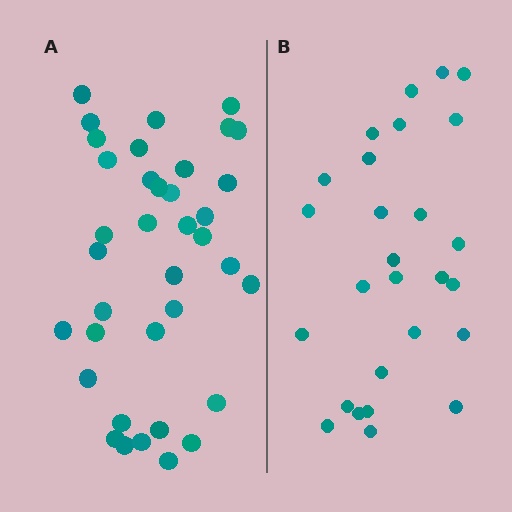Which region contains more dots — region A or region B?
Region A (the left region) has more dots.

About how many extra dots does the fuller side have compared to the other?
Region A has roughly 10 or so more dots than region B.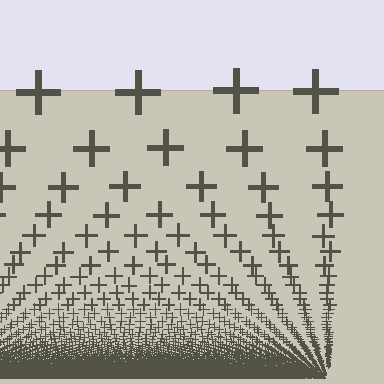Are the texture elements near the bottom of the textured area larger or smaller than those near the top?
Smaller. The gradient is inverted — elements near the bottom are smaller and denser.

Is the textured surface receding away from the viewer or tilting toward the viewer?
The surface appears to tilt toward the viewer. Texture elements get larger and sparser toward the top.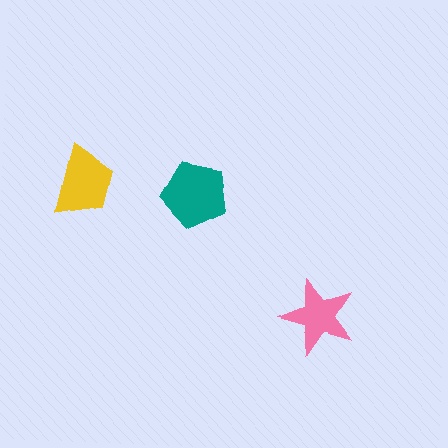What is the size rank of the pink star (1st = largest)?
3rd.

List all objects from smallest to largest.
The pink star, the yellow trapezoid, the teal pentagon.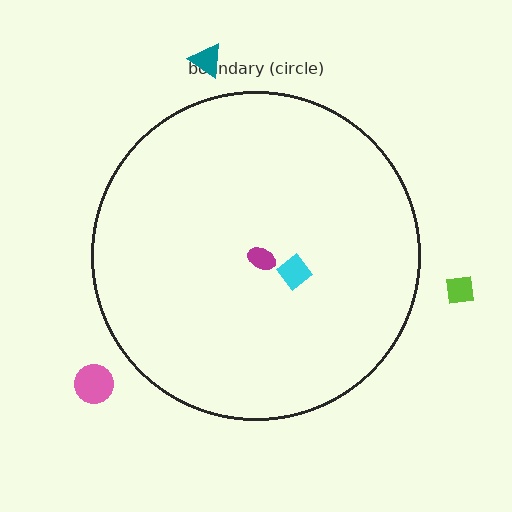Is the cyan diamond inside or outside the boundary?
Inside.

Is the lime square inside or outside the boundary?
Outside.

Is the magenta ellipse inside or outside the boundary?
Inside.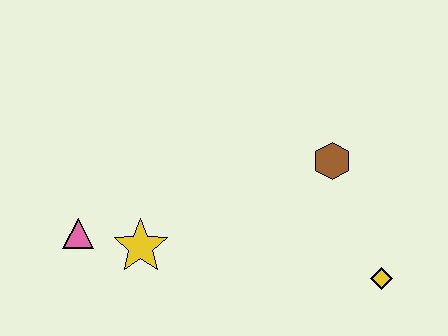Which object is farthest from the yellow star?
The yellow diamond is farthest from the yellow star.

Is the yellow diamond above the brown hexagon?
No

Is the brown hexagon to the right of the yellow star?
Yes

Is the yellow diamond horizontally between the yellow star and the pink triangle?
No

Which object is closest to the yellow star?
The pink triangle is closest to the yellow star.